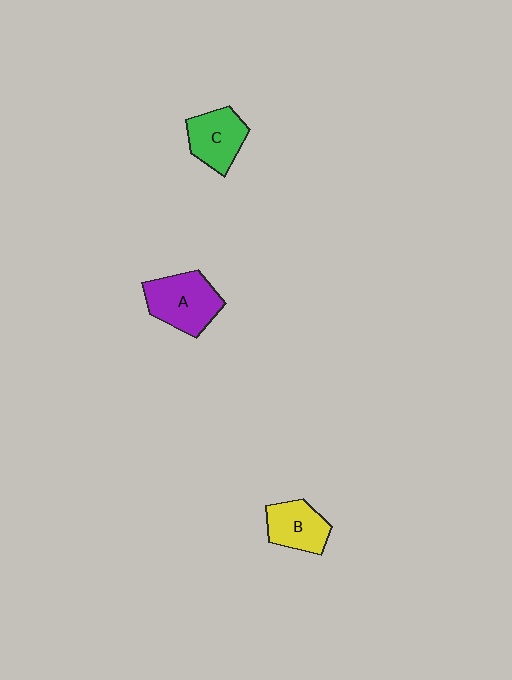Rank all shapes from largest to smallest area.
From largest to smallest: A (purple), C (green), B (yellow).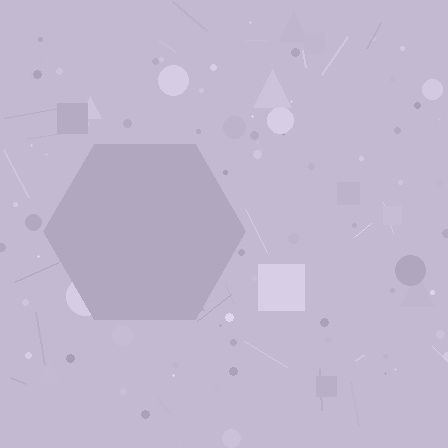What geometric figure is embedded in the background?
A hexagon is embedded in the background.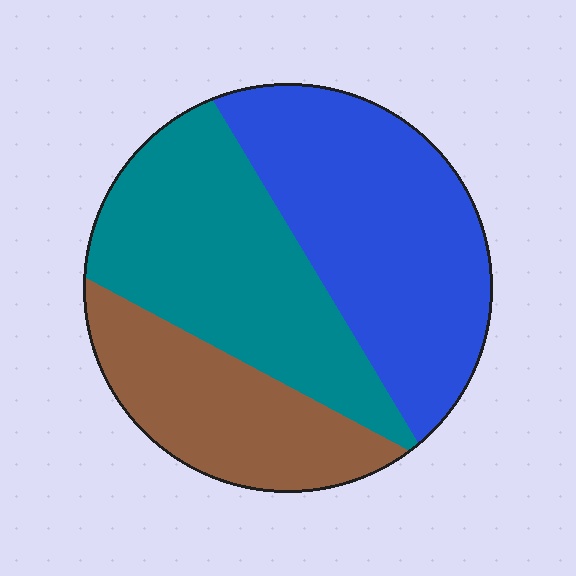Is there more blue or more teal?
Blue.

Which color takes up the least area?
Brown, at roughly 25%.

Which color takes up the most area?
Blue, at roughly 40%.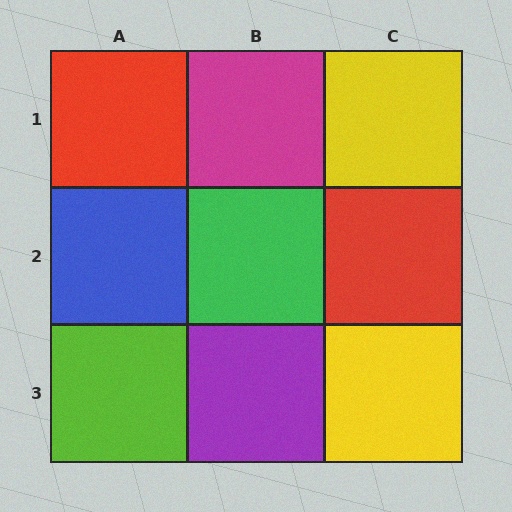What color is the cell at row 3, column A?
Lime.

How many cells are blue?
1 cell is blue.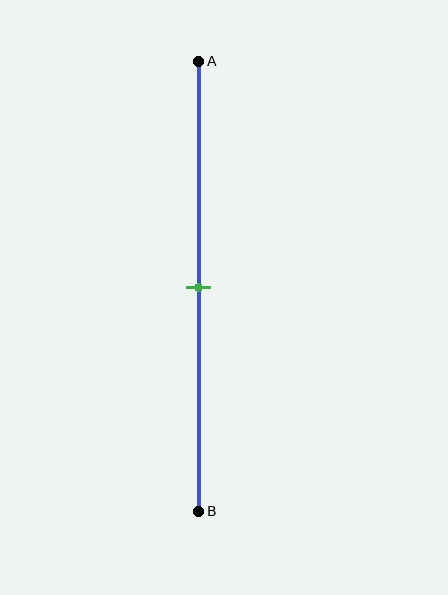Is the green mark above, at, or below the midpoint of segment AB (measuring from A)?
The green mark is approximately at the midpoint of segment AB.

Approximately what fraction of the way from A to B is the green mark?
The green mark is approximately 50% of the way from A to B.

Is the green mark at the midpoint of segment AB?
Yes, the mark is approximately at the midpoint.